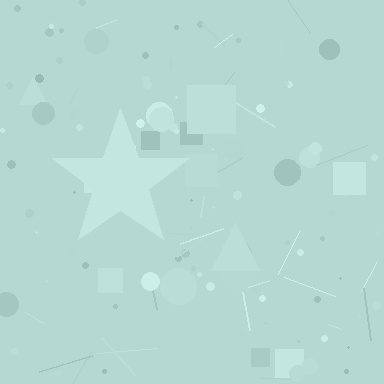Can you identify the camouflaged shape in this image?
The camouflaged shape is a star.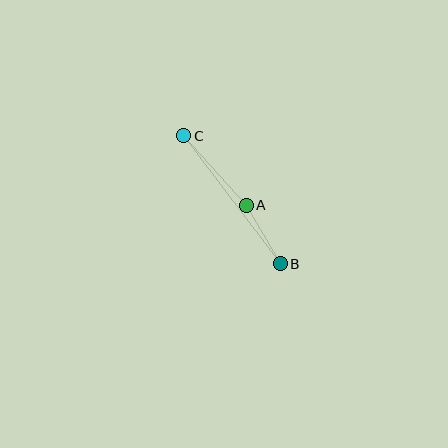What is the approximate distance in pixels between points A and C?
The distance between A and C is approximately 93 pixels.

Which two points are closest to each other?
Points A and B are closest to each other.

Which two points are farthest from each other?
Points B and C are farthest from each other.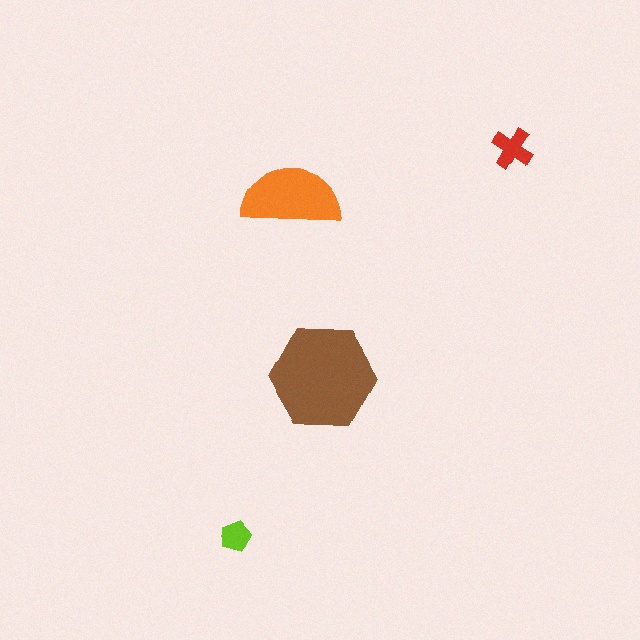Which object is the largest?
The brown hexagon.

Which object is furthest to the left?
The lime pentagon is leftmost.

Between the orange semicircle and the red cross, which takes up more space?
The orange semicircle.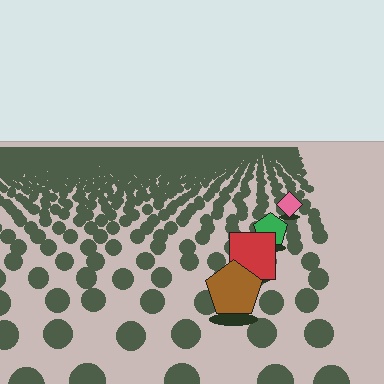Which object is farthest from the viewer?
The pink diamond is farthest from the viewer. It appears smaller and the ground texture around it is denser.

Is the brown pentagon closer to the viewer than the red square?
Yes. The brown pentagon is closer — you can tell from the texture gradient: the ground texture is coarser near it.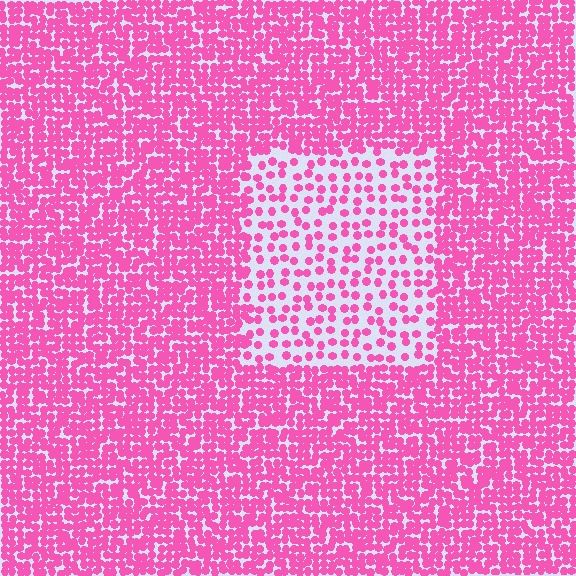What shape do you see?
I see a rectangle.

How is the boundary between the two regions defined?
The boundary is defined by a change in element density (approximately 2.4x ratio). All elements are the same color, size, and shape.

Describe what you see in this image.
The image contains small pink elements arranged at two different densities. A rectangle-shaped region is visible where the elements are less densely packed than the surrounding area.